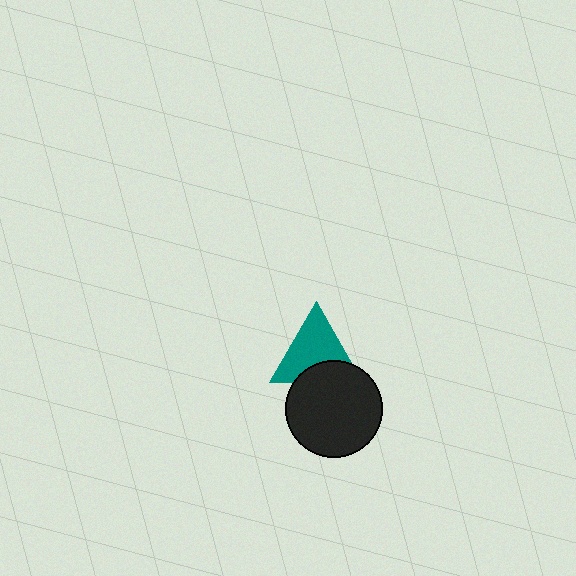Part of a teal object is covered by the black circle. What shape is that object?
It is a triangle.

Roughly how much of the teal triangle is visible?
Most of it is visible (roughly 69%).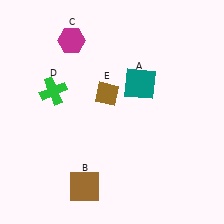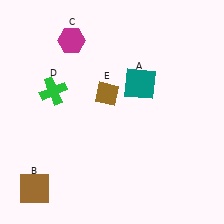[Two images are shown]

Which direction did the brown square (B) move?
The brown square (B) moved left.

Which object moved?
The brown square (B) moved left.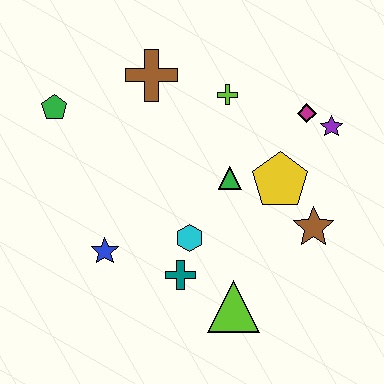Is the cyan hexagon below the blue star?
No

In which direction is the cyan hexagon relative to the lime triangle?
The cyan hexagon is above the lime triangle.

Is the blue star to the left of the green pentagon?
No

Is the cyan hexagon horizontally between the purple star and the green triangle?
No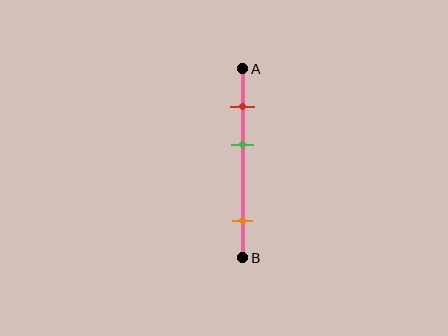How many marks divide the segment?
There are 3 marks dividing the segment.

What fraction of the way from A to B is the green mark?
The green mark is approximately 40% (0.4) of the way from A to B.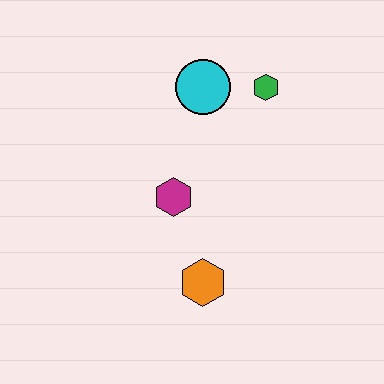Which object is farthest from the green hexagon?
The orange hexagon is farthest from the green hexagon.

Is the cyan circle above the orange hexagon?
Yes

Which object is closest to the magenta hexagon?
The orange hexagon is closest to the magenta hexagon.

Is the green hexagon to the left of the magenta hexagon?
No